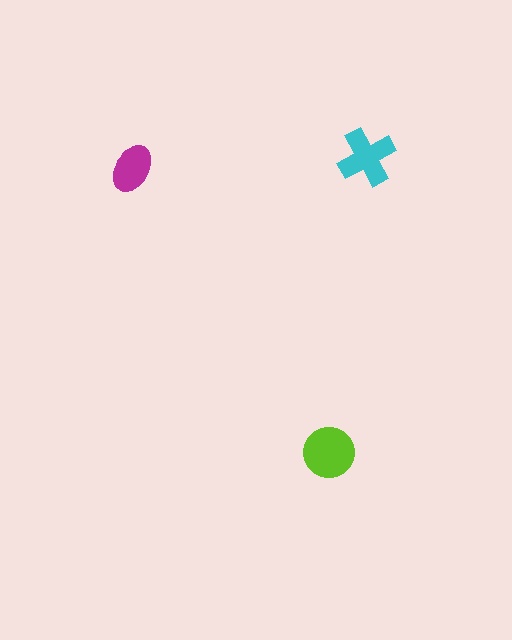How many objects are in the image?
There are 3 objects in the image.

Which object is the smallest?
The magenta ellipse.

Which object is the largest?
The lime circle.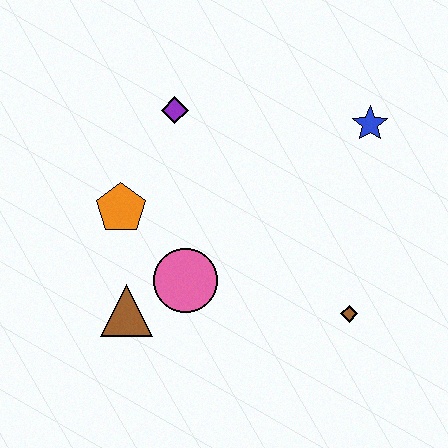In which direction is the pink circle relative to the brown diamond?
The pink circle is to the left of the brown diamond.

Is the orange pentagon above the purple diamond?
No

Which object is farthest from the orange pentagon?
The blue star is farthest from the orange pentagon.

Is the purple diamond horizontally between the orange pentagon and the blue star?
Yes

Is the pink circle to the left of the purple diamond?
No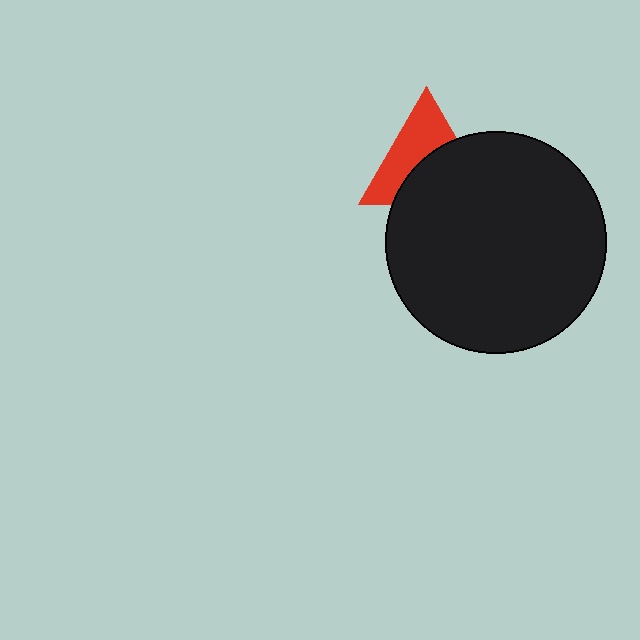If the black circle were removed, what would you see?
You would see the complete red triangle.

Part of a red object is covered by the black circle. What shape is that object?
It is a triangle.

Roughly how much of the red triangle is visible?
About half of it is visible (roughly 50%).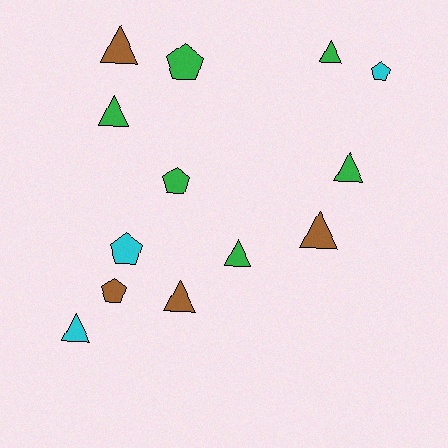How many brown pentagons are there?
There is 1 brown pentagon.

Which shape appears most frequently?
Triangle, with 8 objects.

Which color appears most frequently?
Green, with 6 objects.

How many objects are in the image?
There are 13 objects.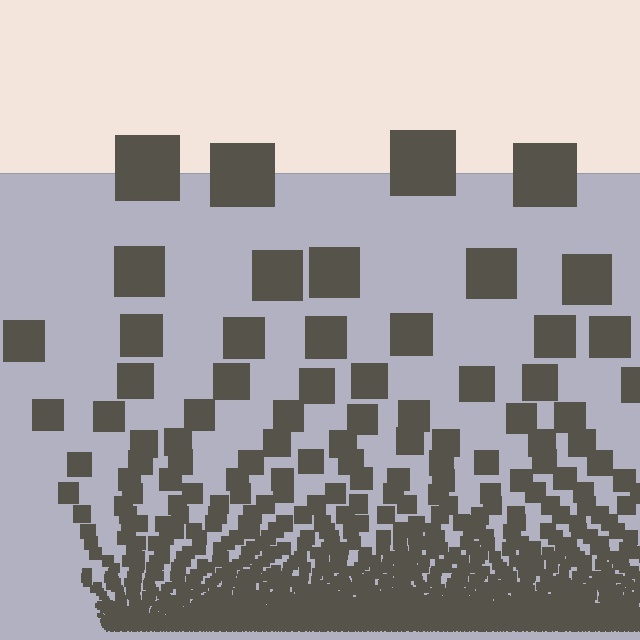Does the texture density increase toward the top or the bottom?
Density increases toward the bottom.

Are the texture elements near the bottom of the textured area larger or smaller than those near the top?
Smaller. The gradient is inverted — elements near the bottom are smaller and denser.